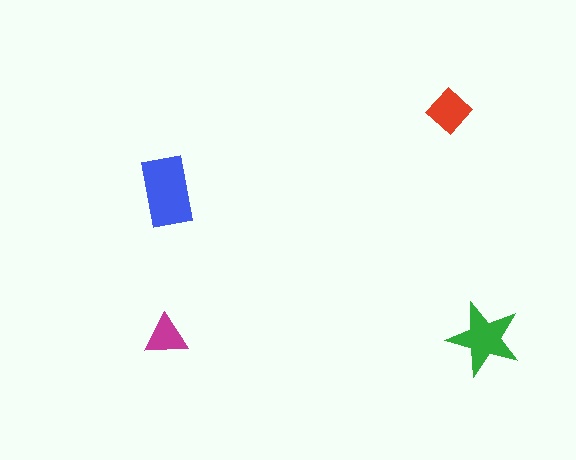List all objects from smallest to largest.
The magenta triangle, the red diamond, the green star, the blue rectangle.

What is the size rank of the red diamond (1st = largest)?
3rd.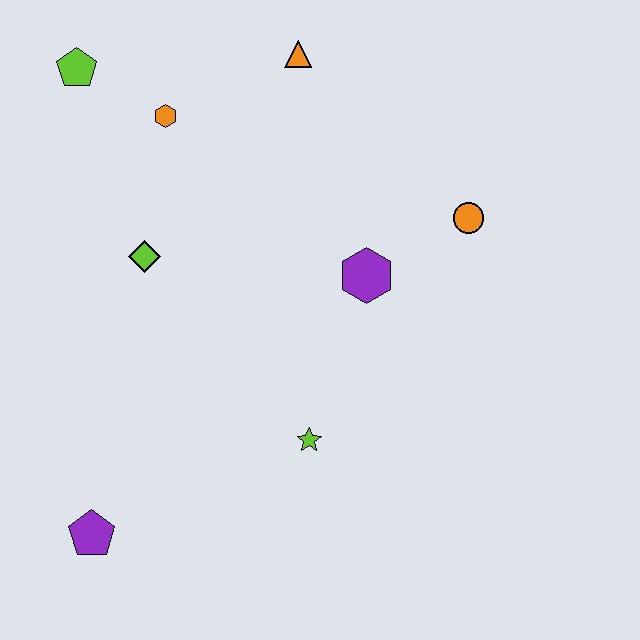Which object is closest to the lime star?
The purple hexagon is closest to the lime star.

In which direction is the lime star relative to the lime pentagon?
The lime star is below the lime pentagon.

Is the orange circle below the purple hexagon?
No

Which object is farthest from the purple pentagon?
The orange triangle is farthest from the purple pentagon.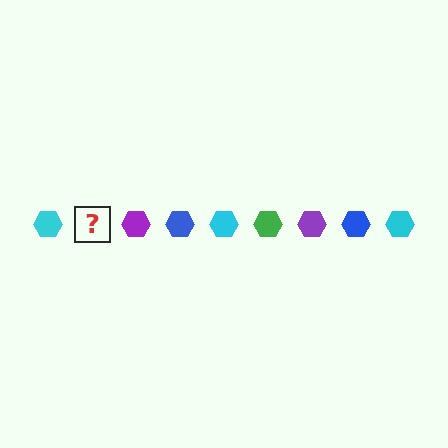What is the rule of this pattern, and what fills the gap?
The rule is that the pattern cycles through cyan, green, purple, blue hexagons. The gap should be filled with a green hexagon.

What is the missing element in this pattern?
The missing element is a green hexagon.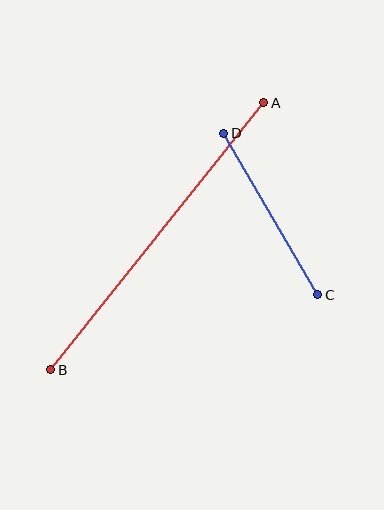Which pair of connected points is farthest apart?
Points A and B are farthest apart.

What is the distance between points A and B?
The distance is approximately 342 pixels.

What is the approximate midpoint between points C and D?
The midpoint is at approximately (271, 214) pixels.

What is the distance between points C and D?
The distance is approximately 187 pixels.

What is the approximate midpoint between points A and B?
The midpoint is at approximately (157, 236) pixels.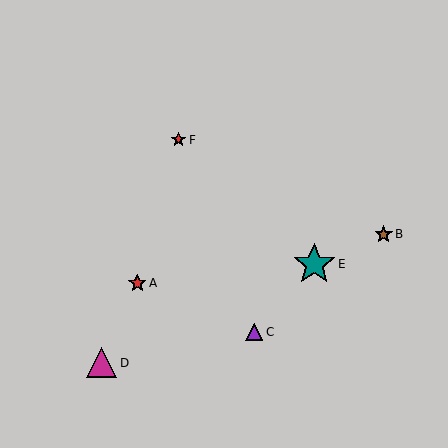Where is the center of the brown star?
The center of the brown star is at (384, 234).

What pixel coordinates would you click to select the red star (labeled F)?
Click at (179, 140) to select the red star F.